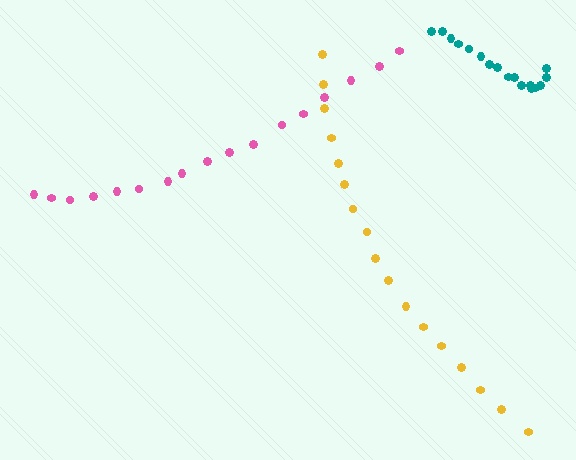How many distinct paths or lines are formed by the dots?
There are 3 distinct paths.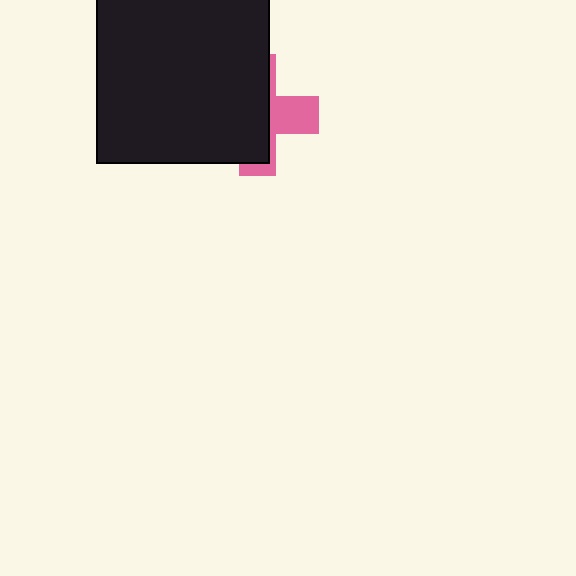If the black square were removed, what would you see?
You would see the complete pink cross.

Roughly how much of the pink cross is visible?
A small part of it is visible (roughly 36%).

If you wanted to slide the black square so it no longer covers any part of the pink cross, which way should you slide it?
Slide it left — that is the most direct way to separate the two shapes.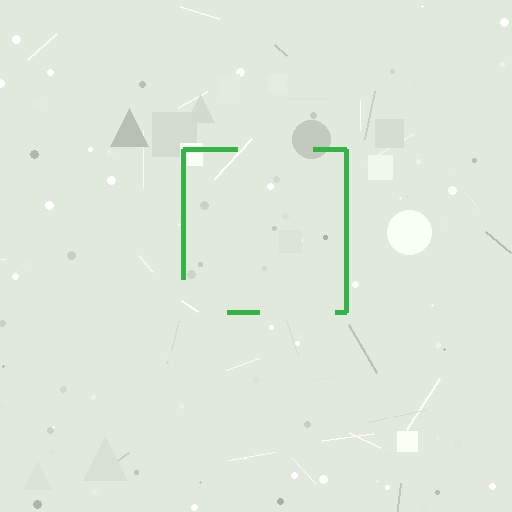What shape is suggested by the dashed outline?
The dashed outline suggests a square.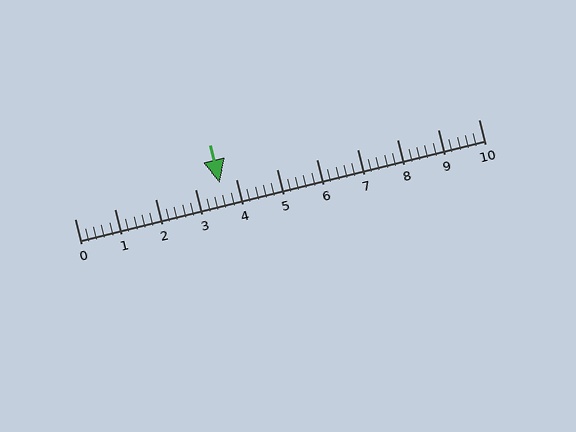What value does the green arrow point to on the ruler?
The green arrow points to approximately 3.6.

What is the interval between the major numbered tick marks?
The major tick marks are spaced 1 units apart.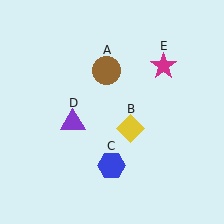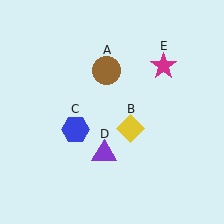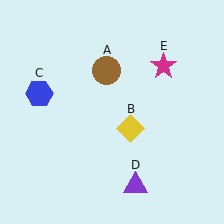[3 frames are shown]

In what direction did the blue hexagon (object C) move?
The blue hexagon (object C) moved up and to the left.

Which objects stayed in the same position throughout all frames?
Brown circle (object A) and yellow diamond (object B) and magenta star (object E) remained stationary.